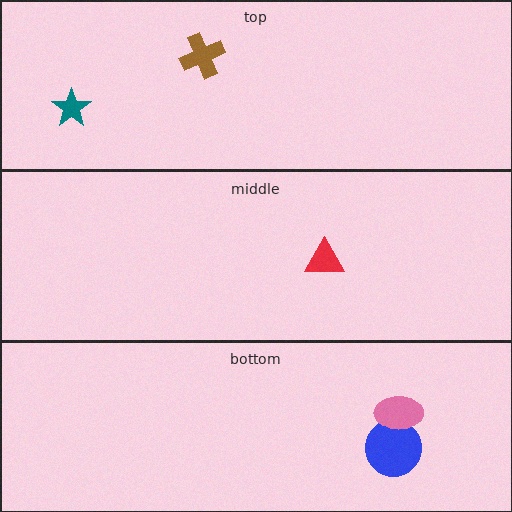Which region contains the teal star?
The top region.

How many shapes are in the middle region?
1.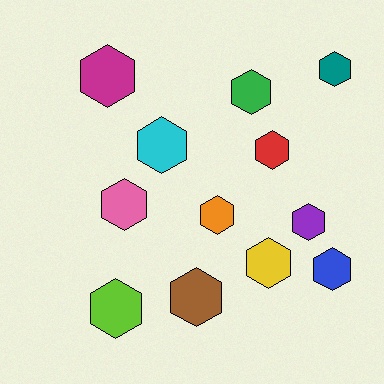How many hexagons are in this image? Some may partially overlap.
There are 12 hexagons.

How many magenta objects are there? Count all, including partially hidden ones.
There is 1 magenta object.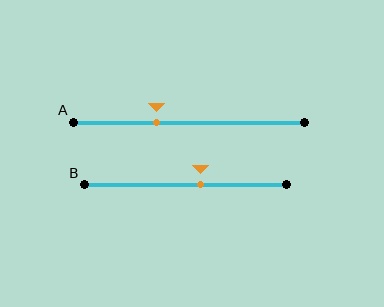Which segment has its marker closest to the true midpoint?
Segment B has its marker closest to the true midpoint.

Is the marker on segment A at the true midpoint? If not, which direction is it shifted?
No, the marker on segment A is shifted to the left by about 14% of the segment length.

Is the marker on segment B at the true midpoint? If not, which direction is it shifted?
No, the marker on segment B is shifted to the right by about 7% of the segment length.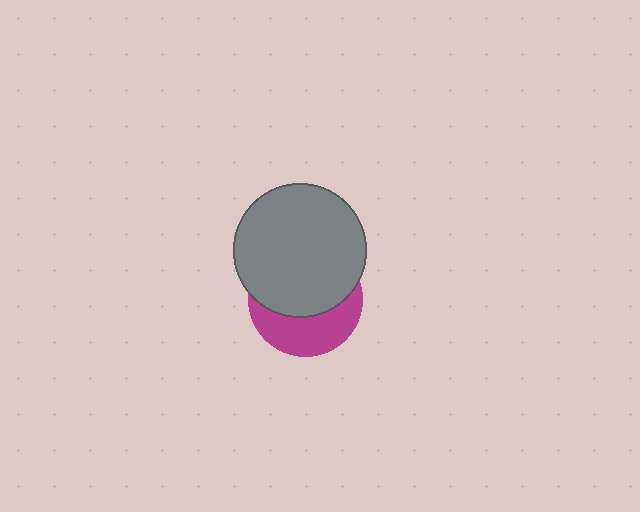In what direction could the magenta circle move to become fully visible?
The magenta circle could move down. That would shift it out from behind the gray circle entirely.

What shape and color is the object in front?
The object in front is a gray circle.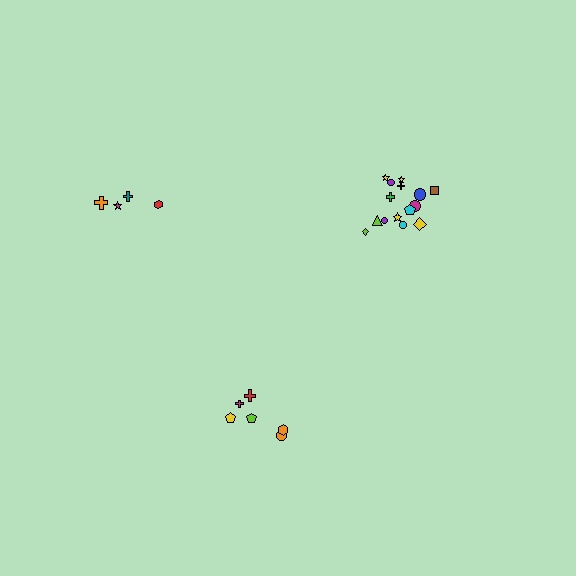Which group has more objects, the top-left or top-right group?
The top-right group.